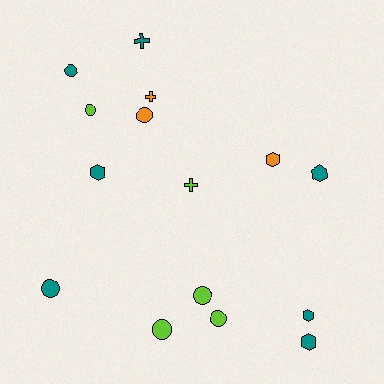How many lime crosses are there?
There is 1 lime cross.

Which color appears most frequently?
Teal, with 7 objects.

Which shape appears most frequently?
Circle, with 7 objects.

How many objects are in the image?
There are 15 objects.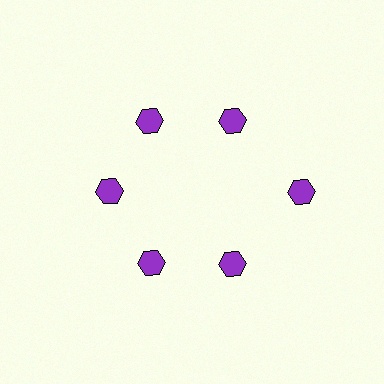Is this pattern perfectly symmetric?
No. The 6 purple hexagons are arranged in a ring, but one element near the 3 o'clock position is pushed outward from the center, breaking the 6-fold rotational symmetry.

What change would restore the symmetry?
The symmetry would be restored by moving it inward, back onto the ring so that all 6 hexagons sit at equal angles and equal distance from the center.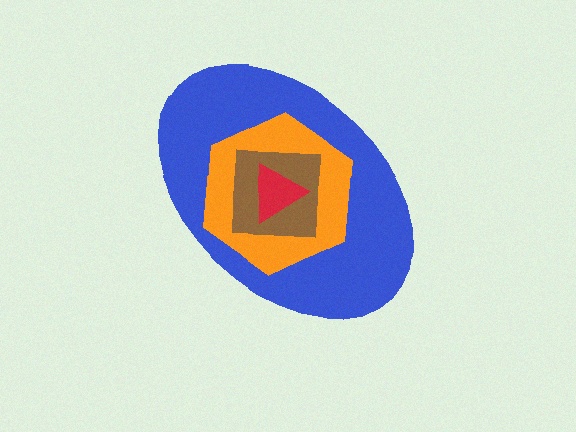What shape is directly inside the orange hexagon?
The brown square.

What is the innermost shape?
The red triangle.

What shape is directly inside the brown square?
The red triangle.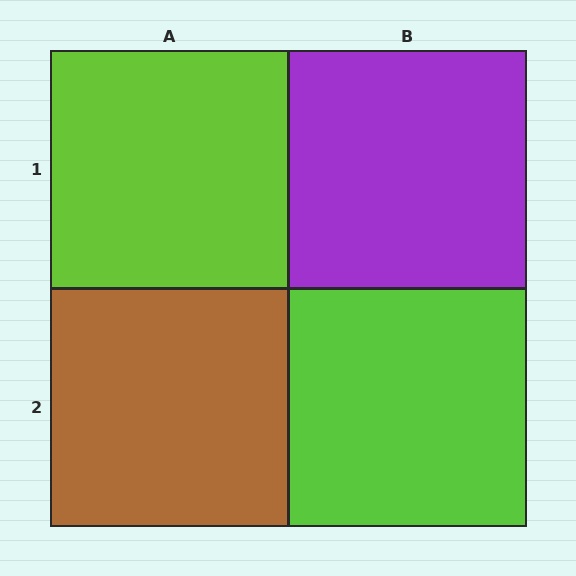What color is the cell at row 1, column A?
Lime.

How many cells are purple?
1 cell is purple.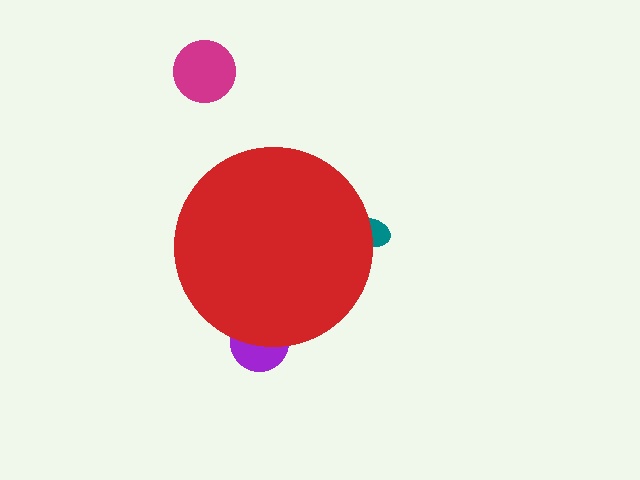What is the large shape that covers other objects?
A red circle.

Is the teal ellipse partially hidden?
Yes, the teal ellipse is partially hidden behind the red circle.